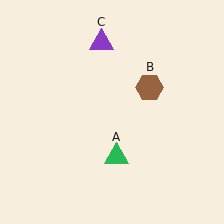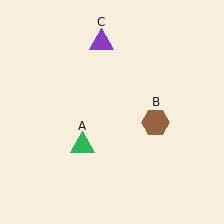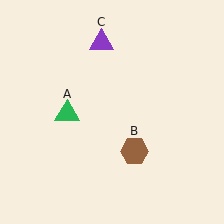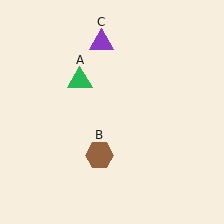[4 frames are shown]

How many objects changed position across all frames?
2 objects changed position: green triangle (object A), brown hexagon (object B).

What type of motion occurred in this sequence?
The green triangle (object A), brown hexagon (object B) rotated clockwise around the center of the scene.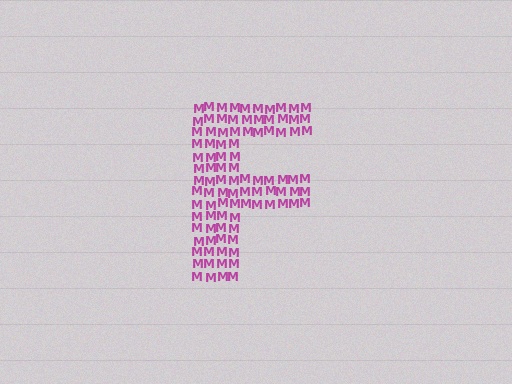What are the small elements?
The small elements are letter M's.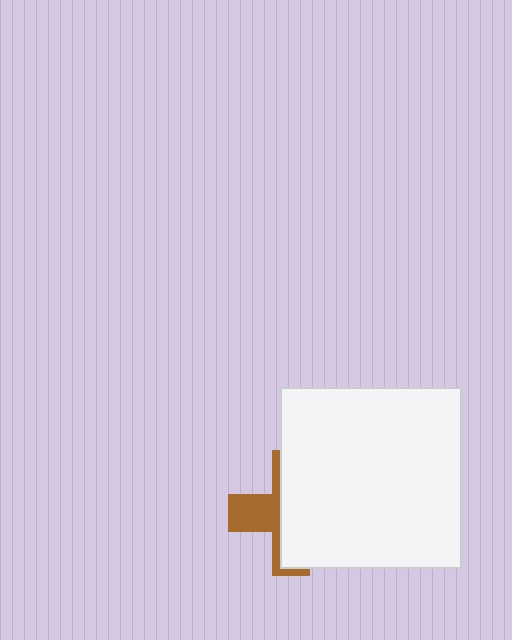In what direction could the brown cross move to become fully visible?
The brown cross could move left. That would shift it out from behind the white square entirely.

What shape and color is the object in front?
The object in front is a white square.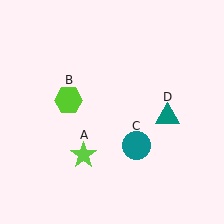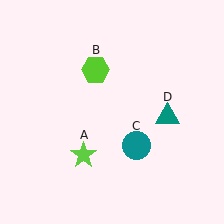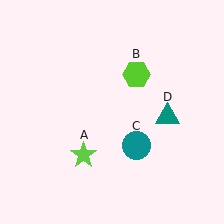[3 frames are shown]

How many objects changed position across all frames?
1 object changed position: lime hexagon (object B).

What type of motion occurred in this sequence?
The lime hexagon (object B) rotated clockwise around the center of the scene.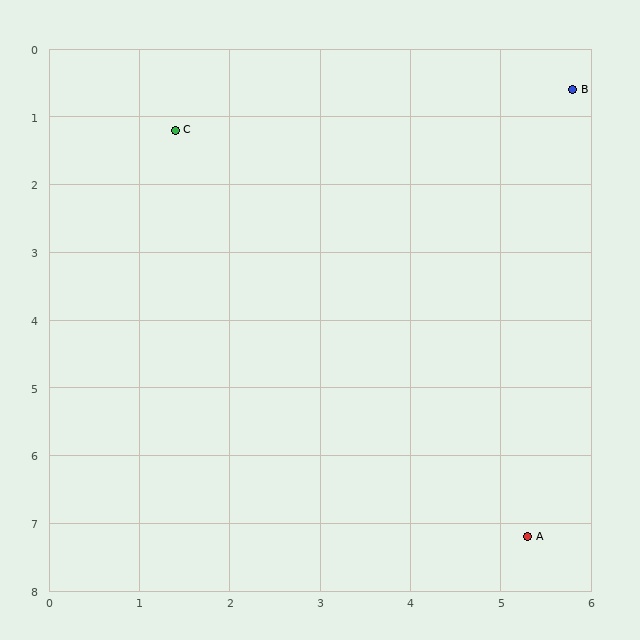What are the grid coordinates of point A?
Point A is at approximately (5.3, 7.2).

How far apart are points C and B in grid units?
Points C and B are about 4.4 grid units apart.